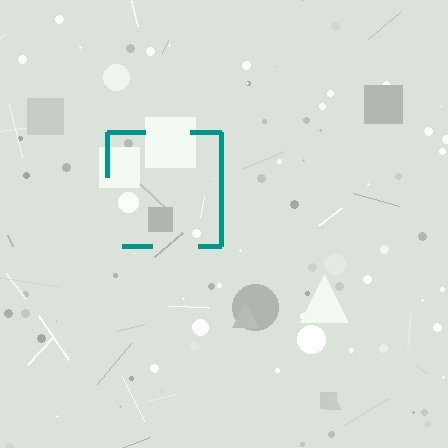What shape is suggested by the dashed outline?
The dashed outline suggests a square.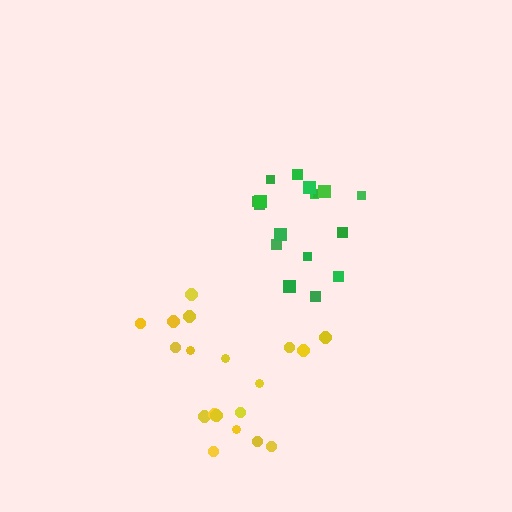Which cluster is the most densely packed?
Green.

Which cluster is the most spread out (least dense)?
Yellow.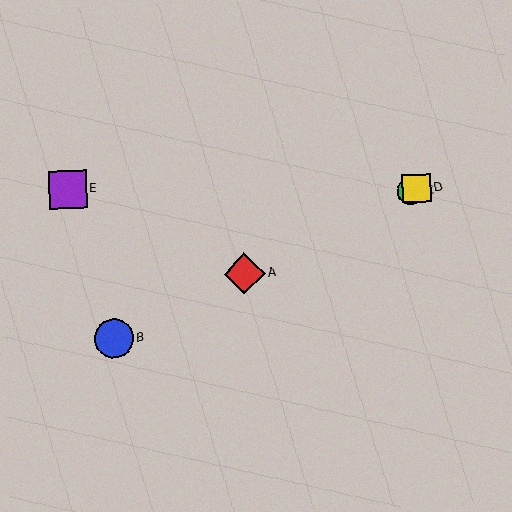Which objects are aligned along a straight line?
Objects A, B, C, D are aligned along a straight line.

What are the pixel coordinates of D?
Object D is at (417, 188).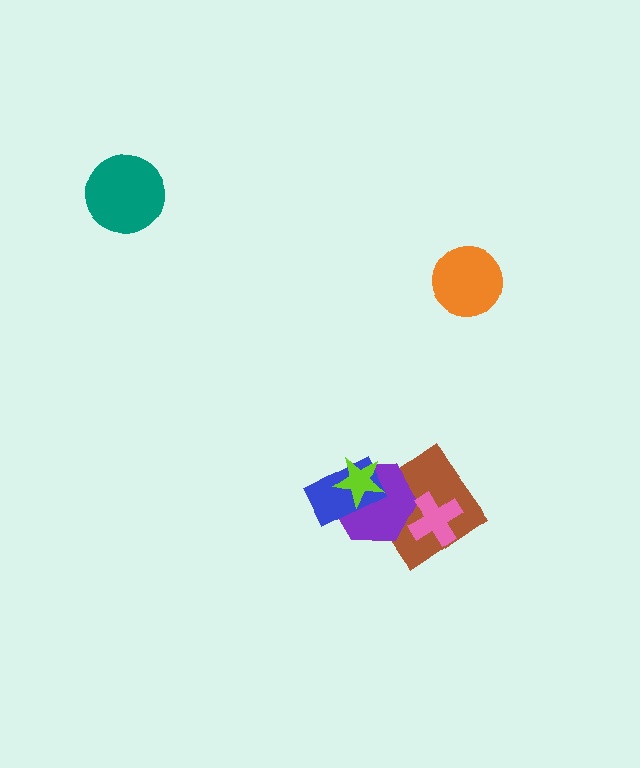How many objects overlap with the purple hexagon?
3 objects overlap with the purple hexagon.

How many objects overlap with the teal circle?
0 objects overlap with the teal circle.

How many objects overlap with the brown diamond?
2 objects overlap with the brown diamond.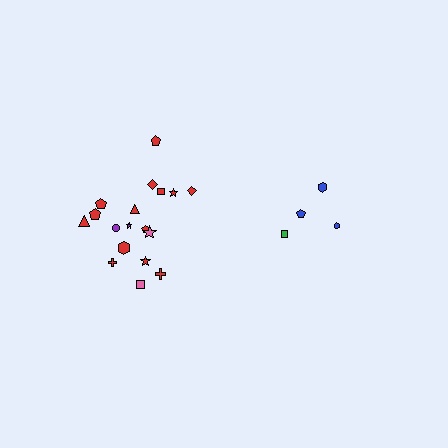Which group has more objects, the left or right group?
The left group.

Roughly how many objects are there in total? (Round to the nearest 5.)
Roughly 20 objects in total.